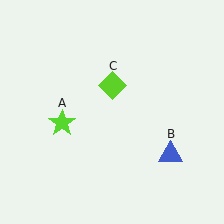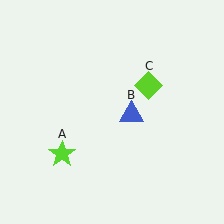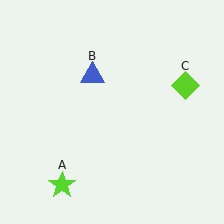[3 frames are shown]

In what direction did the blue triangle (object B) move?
The blue triangle (object B) moved up and to the left.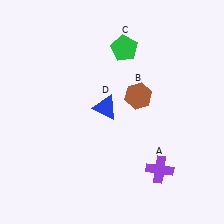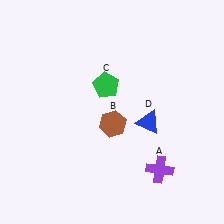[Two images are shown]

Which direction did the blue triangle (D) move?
The blue triangle (D) moved right.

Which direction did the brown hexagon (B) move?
The brown hexagon (B) moved down.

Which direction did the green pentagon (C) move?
The green pentagon (C) moved down.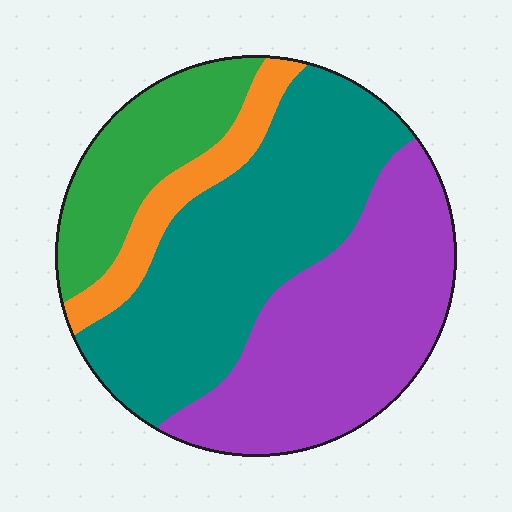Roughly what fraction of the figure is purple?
Purple takes up between a quarter and a half of the figure.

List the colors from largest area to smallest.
From largest to smallest: teal, purple, green, orange.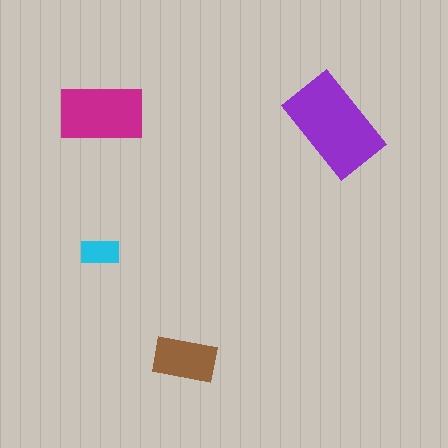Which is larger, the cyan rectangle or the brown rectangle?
The brown one.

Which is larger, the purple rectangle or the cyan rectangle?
The purple one.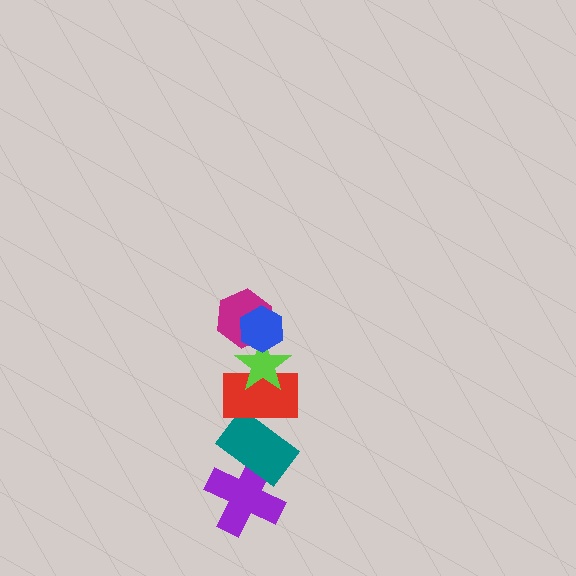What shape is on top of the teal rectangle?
The red rectangle is on top of the teal rectangle.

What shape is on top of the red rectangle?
The lime star is on top of the red rectangle.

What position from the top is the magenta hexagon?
The magenta hexagon is 2nd from the top.